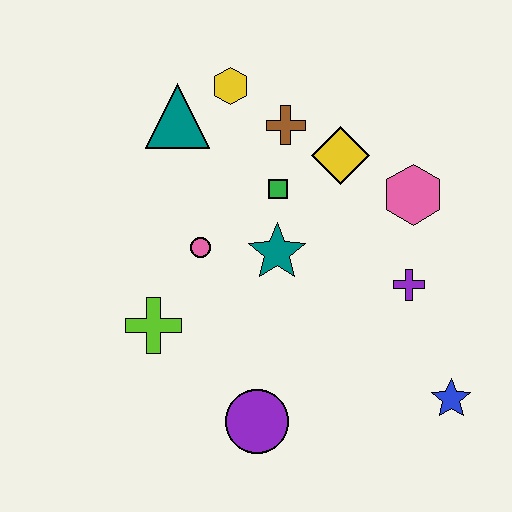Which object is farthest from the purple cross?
The teal triangle is farthest from the purple cross.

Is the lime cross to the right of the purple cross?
No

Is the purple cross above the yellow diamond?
No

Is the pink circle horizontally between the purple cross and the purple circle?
No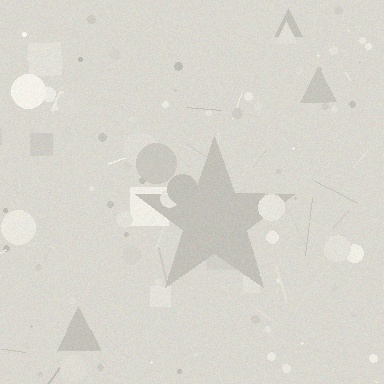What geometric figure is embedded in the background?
A star is embedded in the background.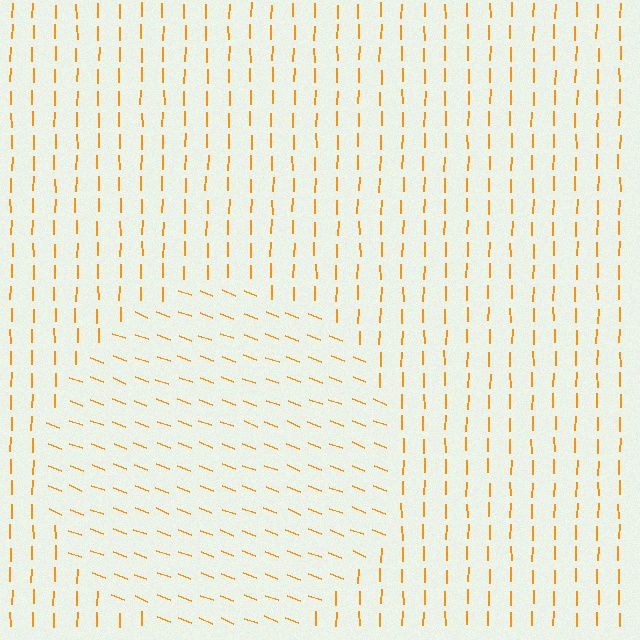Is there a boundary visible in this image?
Yes, there is a texture boundary formed by a change in line orientation.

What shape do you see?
I see a circle.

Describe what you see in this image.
The image is filled with small orange line segments. A circle region in the image has lines oriented differently from the surrounding lines, creating a visible texture boundary.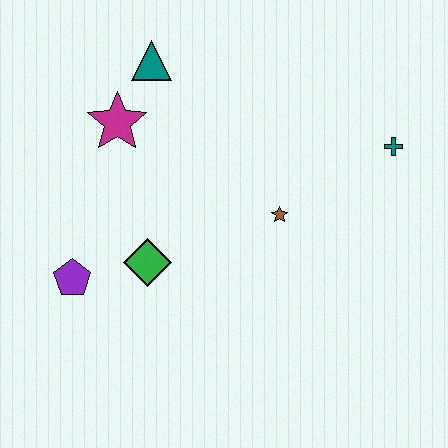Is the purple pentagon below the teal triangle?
Yes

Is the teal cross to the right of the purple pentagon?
Yes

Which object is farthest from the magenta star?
The teal cross is farthest from the magenta star.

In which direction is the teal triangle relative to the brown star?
The teal triangle is above the brown star.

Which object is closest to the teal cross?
The brown star is closest to the teal cross.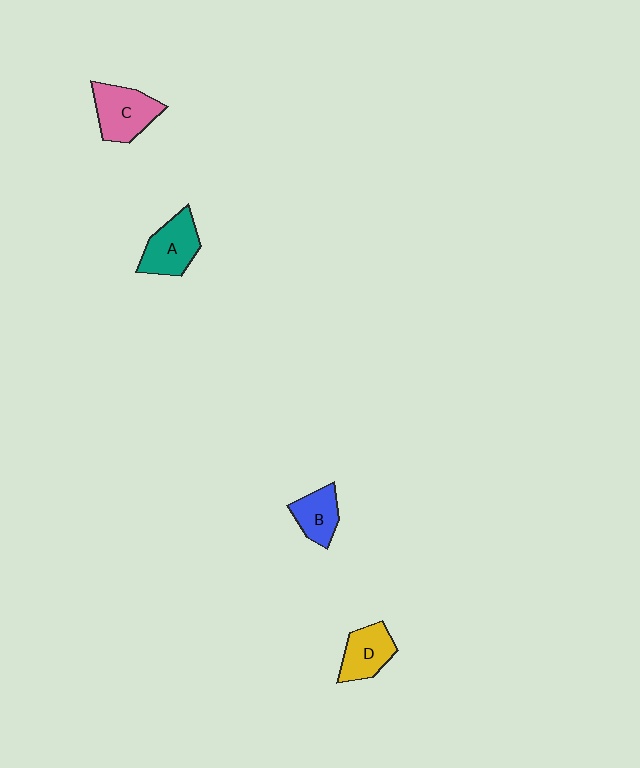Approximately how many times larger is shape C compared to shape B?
Approximately 1.5 times.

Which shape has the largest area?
Shape C (pink).